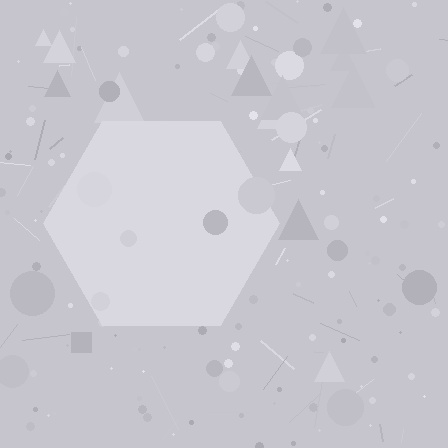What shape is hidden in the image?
A hexagon is hidden in the image.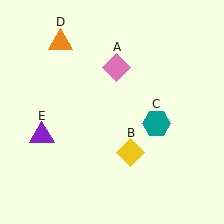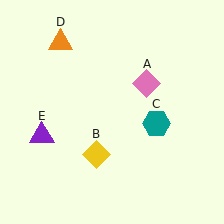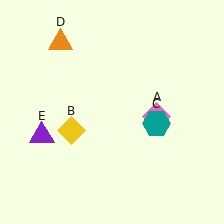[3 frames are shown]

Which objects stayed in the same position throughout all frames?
Teal hexagon (object C) and orange triangle (object D) and purple triangle (object E) remained stationary.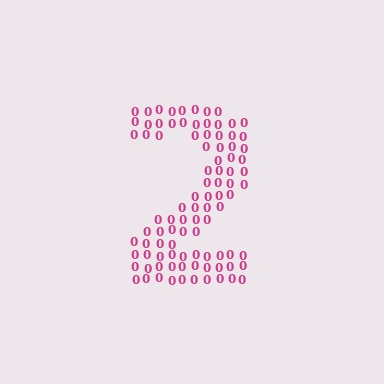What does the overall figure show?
The overall figure shows the digit 2.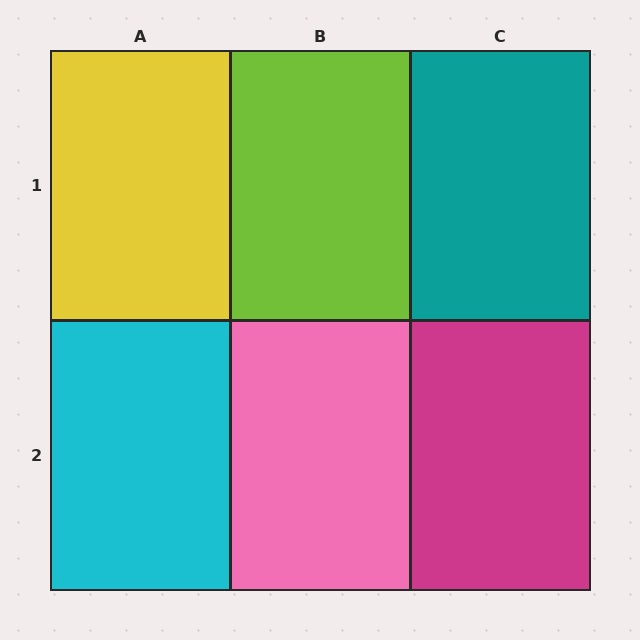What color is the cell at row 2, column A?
Cyan.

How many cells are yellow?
1 cell is yellow.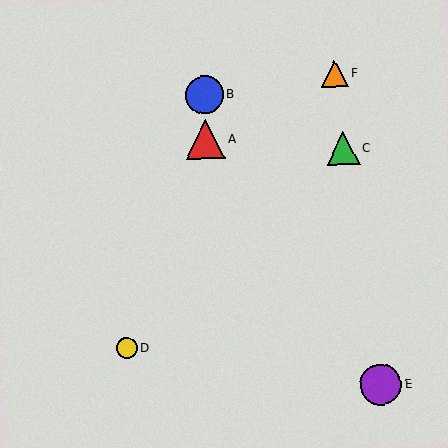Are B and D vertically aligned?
No, B is at x≈204 and D is at x≈126.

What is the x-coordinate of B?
Object B is at x≈204.